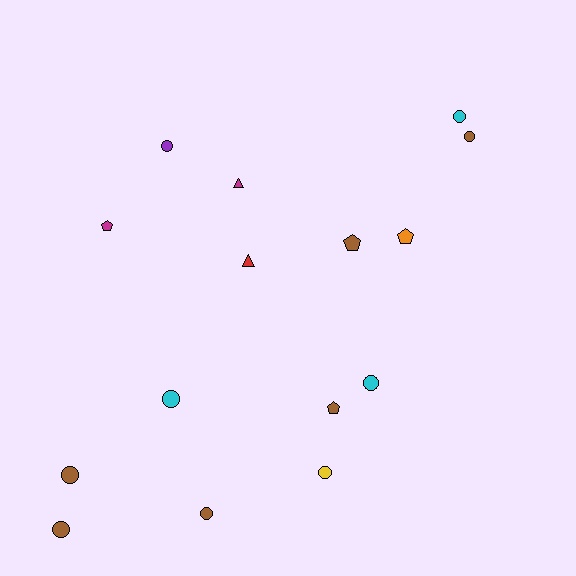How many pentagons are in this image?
There are 4 pentagons.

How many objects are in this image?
There are 15 objects.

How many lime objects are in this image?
There are no lime objects.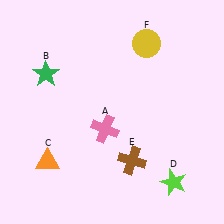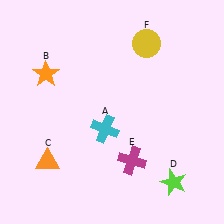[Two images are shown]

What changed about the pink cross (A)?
In Image 1, A is pink. In Image 2, it changed to cyan.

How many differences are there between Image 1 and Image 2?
There are 3 differences between the two images.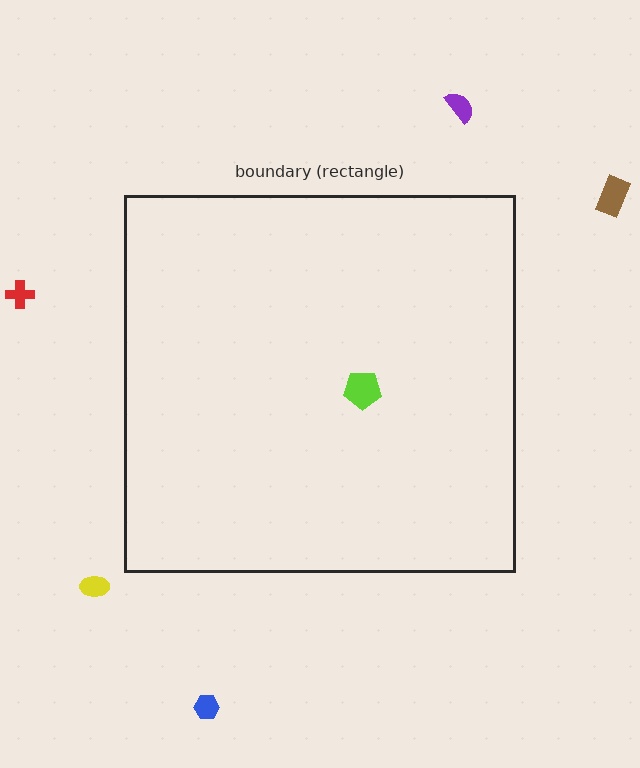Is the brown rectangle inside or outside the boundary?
Outside.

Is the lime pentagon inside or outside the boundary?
Inside.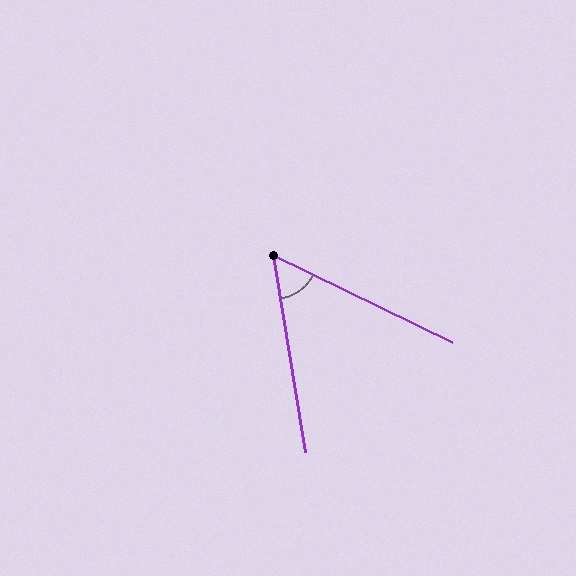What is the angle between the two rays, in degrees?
Approximately 55 degrees.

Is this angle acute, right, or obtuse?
It is acute.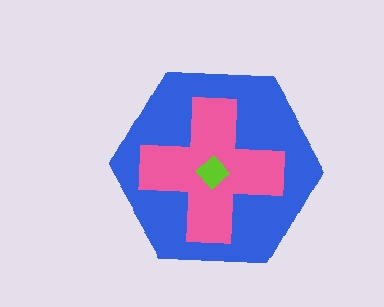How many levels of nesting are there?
3.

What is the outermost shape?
The blue hexagon.